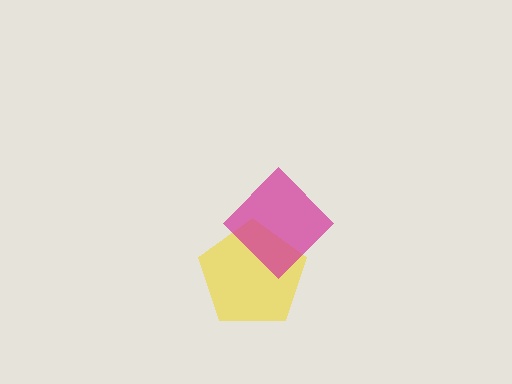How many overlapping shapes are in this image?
There are 2 overlapping shapes in the image.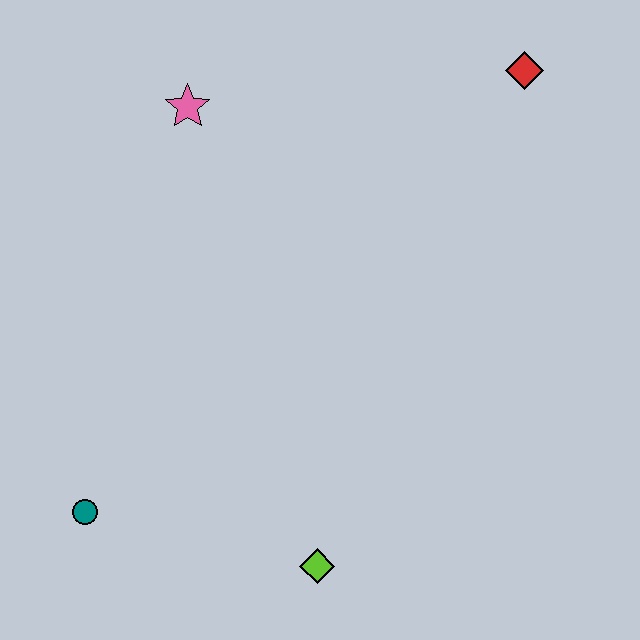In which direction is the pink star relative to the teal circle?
The pink star is above the teal circle.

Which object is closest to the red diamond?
The pink star is closest to the red diamond.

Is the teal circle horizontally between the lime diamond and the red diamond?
No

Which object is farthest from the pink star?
The lime diamond is farthest from the pink star.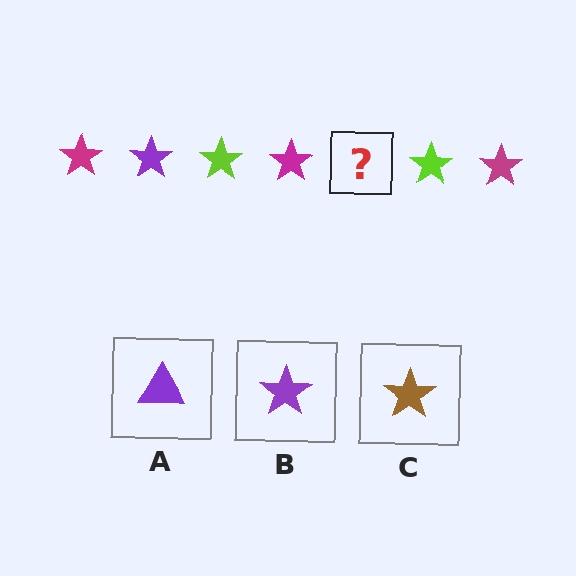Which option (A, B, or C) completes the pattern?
B.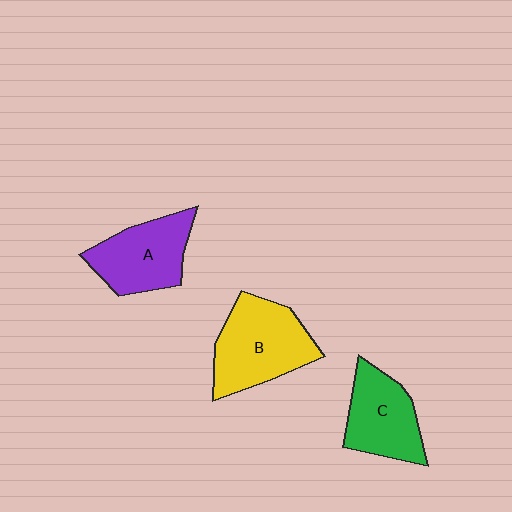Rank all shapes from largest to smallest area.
From largest to smallest: B (yellow), A (purple), C (green).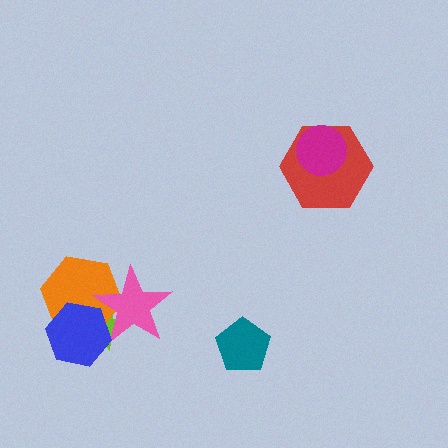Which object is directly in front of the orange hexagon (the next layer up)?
The pink star is directly in front of the orange hexagon.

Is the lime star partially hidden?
Yes, it is partially covered by another shape.